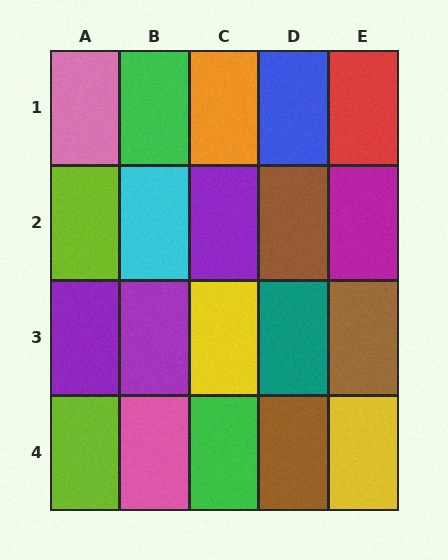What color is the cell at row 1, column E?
Red.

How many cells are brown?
3 cells are brown.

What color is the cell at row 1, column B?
Green.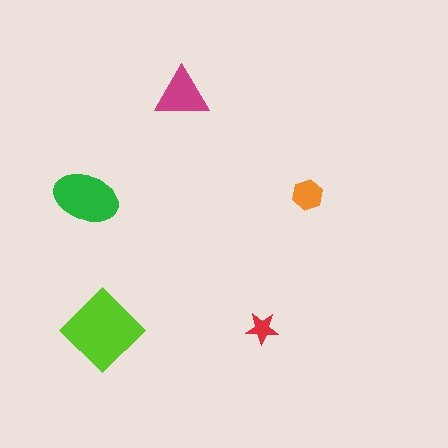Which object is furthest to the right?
The orange hexagon is rightmost.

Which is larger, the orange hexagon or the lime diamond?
The lime diamond.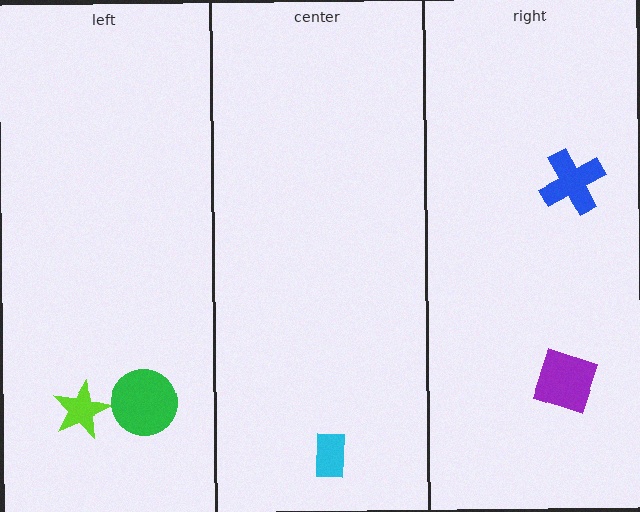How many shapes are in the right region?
2.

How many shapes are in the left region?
2.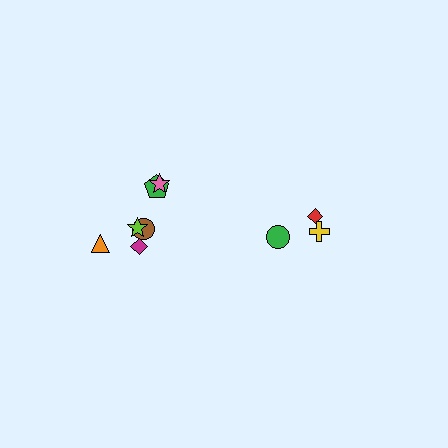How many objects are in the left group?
There are 6 objects.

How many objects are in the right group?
There are 3 objects.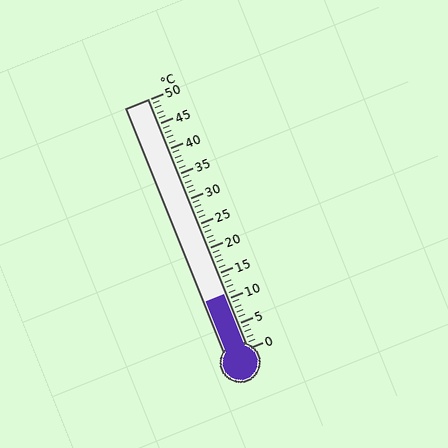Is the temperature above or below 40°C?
The temperature is below 40°C.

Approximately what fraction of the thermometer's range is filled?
The thermometer is filled to approximately 20% of its range.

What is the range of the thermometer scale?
The thermometer scale ranges from 0°C to 50°C.